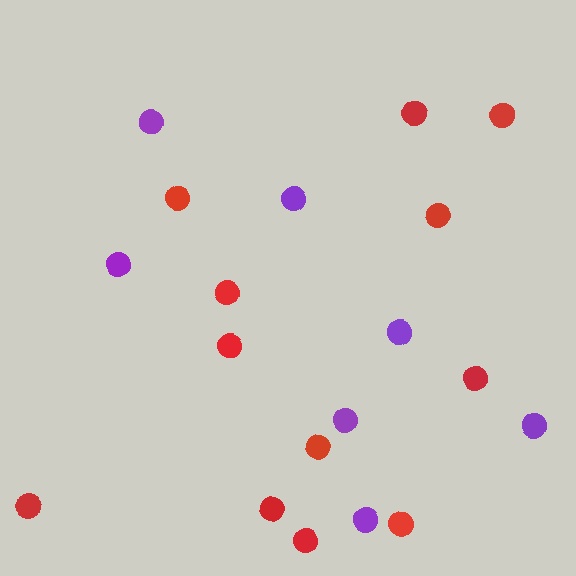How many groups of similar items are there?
There are 2 groups: one group of red circles (12) and one group of purple circles (7).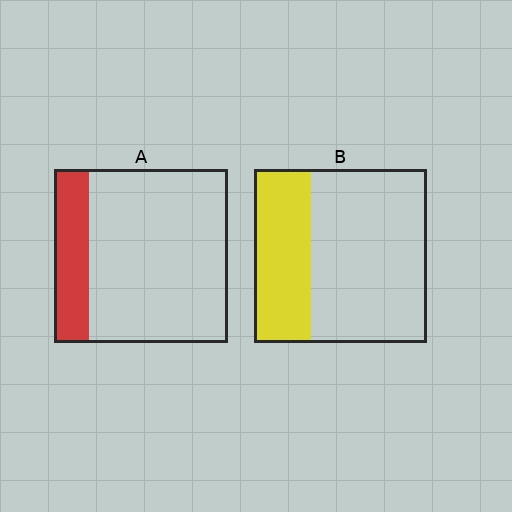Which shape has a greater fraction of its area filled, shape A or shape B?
Shape B.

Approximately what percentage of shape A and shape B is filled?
A is approximately 20% and B is approximately 35%.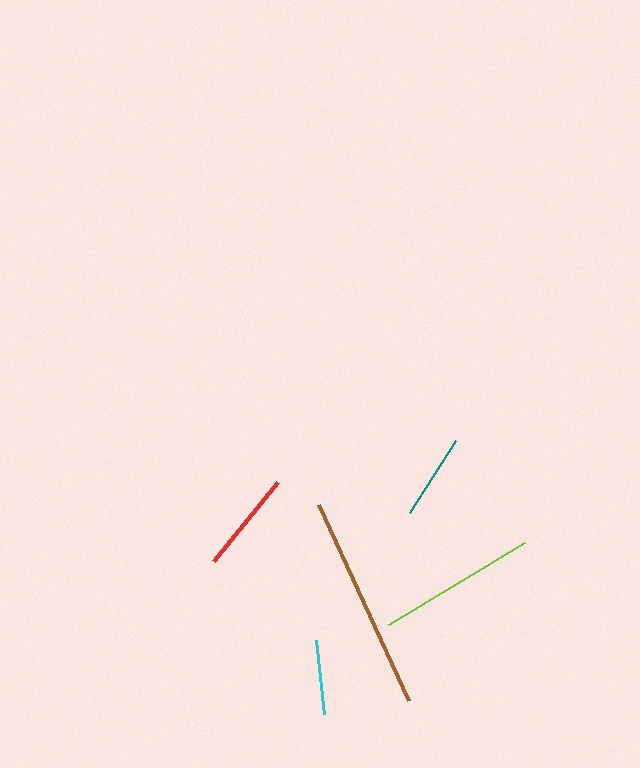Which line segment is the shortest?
The cyan line is the shortest at approximately 75 pixels.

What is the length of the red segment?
The red segment is approximately 102 pixels long.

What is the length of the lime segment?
The lime segment is approximately 158 pixels long.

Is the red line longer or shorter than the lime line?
The lime line is longer than the red line.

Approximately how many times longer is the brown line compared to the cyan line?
The brown line is approximately 2.9 times the length of the cyan line.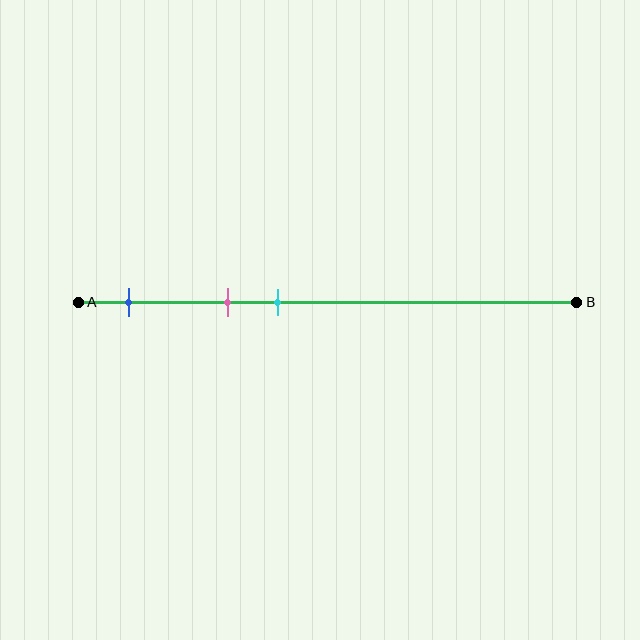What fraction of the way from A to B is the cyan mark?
The cyan mark is approximately 40% (0.4) of the way from A to B.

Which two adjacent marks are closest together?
The pink and cyan marks are the closest adjacent pair.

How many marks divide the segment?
There are 3 marks dividing the segment.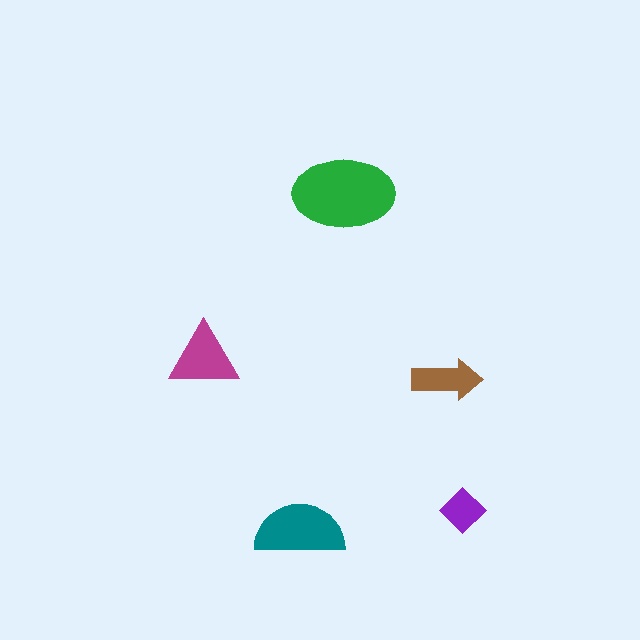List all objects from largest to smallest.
The green ellipse, the teal semicircle, the magenta triangle, the brown arrow, the purple diamond.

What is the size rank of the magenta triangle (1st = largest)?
3rd.